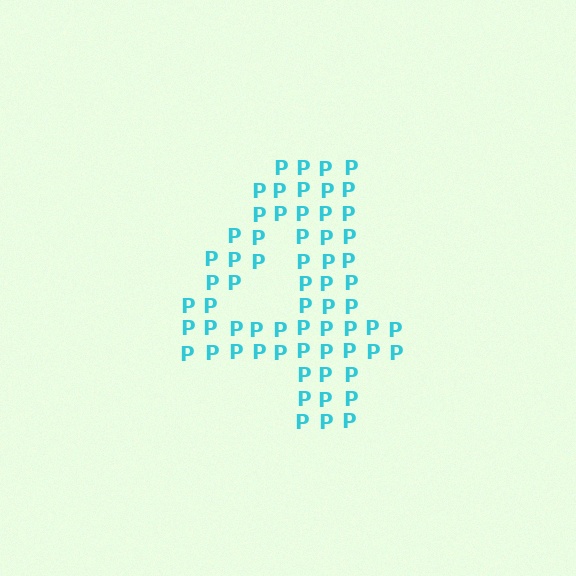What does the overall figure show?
The overall figure shows the digit 4.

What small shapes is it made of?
It is made of small letter P's.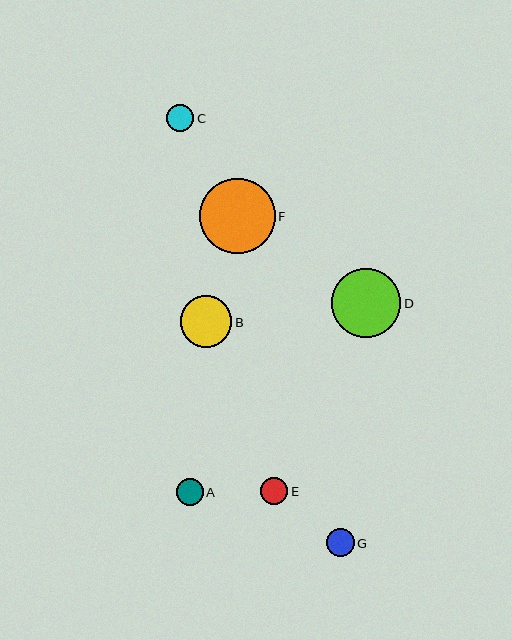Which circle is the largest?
Circle F is the largest with a size of approximately 75 pixels.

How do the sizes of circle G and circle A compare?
Circle G and circle A are approximately the same size.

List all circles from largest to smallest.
From largest to smallest: F, D, B, G, E, C, A.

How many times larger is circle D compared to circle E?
Circle D is approximately 2.5 times the size of circle E.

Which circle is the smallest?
Circle A is the smallest with a size of approximately 27 pixels.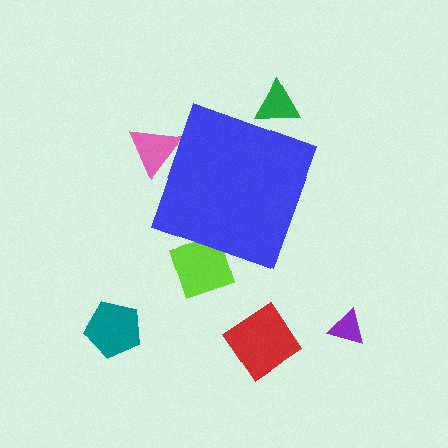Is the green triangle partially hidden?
Yes, the green triangle is partially hidden behind the blue diamond.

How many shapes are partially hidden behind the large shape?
3 shapes are partially hidden.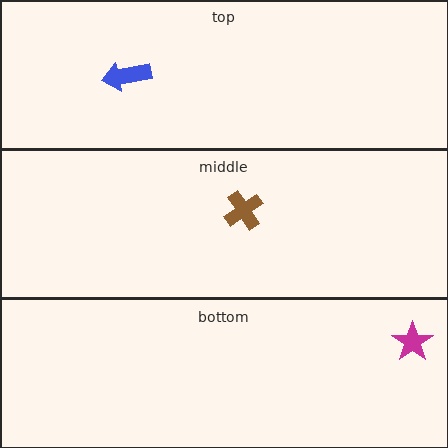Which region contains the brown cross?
The middle region.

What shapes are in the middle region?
The brown cross.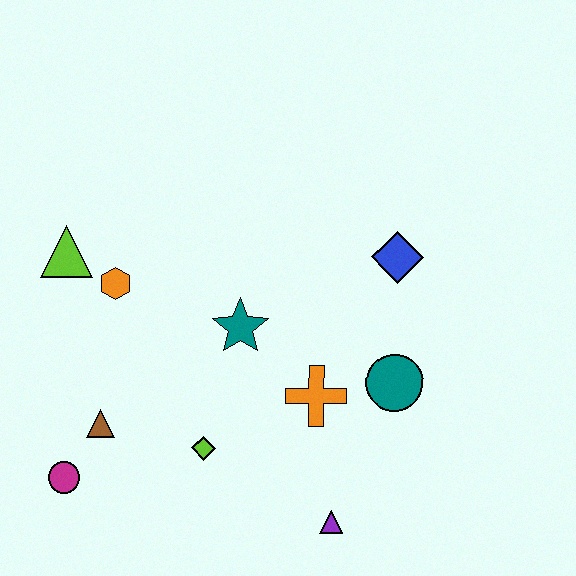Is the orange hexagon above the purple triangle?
Yes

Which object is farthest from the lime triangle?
The purple triangle is farthest from the lime triangle.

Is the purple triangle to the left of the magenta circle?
No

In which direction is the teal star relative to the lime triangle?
The teal star is to the right of the lime triangle.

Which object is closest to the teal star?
The orange cross is closest to the teal star.